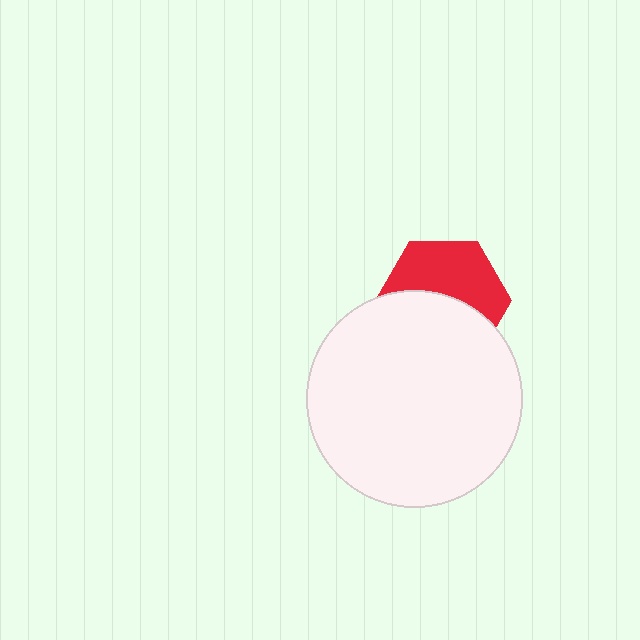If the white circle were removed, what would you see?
You would see the complete red hexagon.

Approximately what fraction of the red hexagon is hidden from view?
Roughly 50% of the red hexagon is hidden behind the white circle.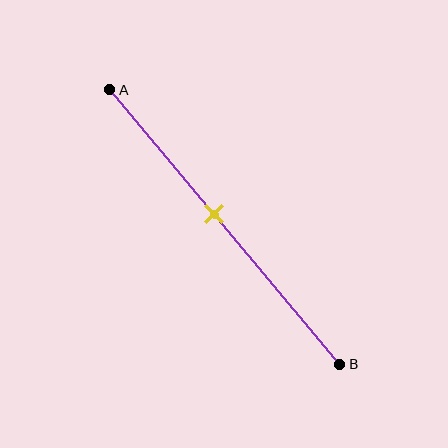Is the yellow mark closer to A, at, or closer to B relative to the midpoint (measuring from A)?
The yellow mark is closer to point A than the midpoint of segment AB.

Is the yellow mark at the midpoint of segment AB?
No, the mark is at about 45% from A, not at the 50% midpoint.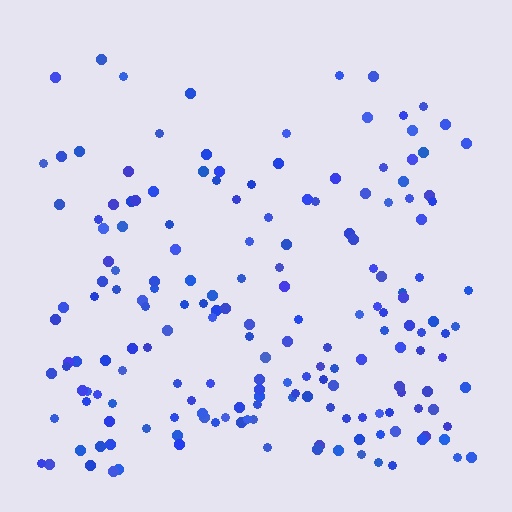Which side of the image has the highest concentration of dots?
The bottom.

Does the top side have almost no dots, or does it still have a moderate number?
Still a moderate number, just noticeably fewer than the bottom.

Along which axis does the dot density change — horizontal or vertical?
Vertical.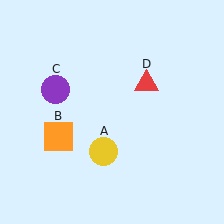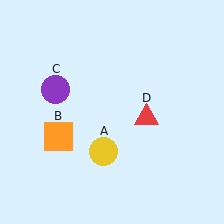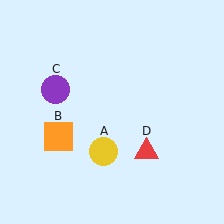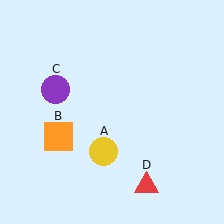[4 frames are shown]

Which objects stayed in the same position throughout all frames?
Yellow circle (object A) and orange square (object B) and purple circle (object C) remained stationary.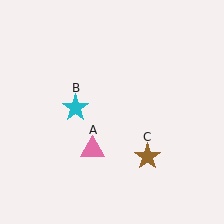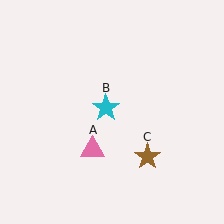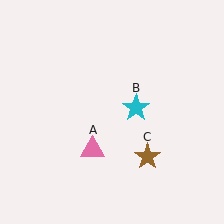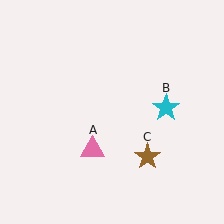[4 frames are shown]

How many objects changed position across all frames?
1 object changed position: cyan star (object B).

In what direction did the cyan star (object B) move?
The cyan star (object B) moved right.